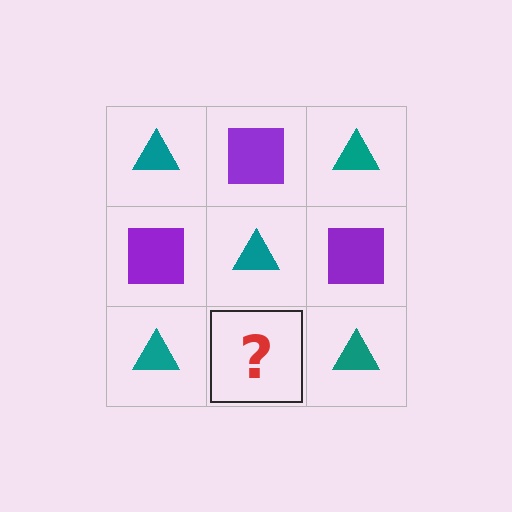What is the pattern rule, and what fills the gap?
The rule is that it alternates teal triangle and purple square in a checkerboard pattern. The gap should be filled with a purple square.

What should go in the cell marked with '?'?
The missing cell should contain a purple square.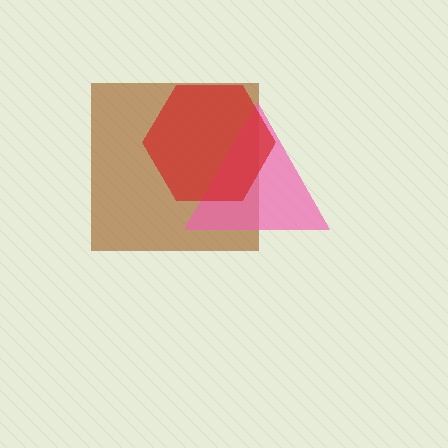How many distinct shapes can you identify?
There are 3 distinct shapes: a brown square, a pink triangle, a red hexagon.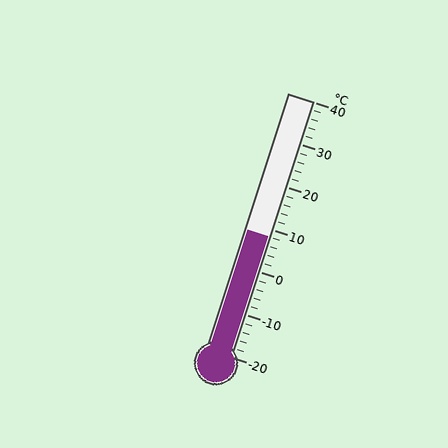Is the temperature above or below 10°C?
The temperature is below 10°C.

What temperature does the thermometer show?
The thermometer shows approximately 8°C.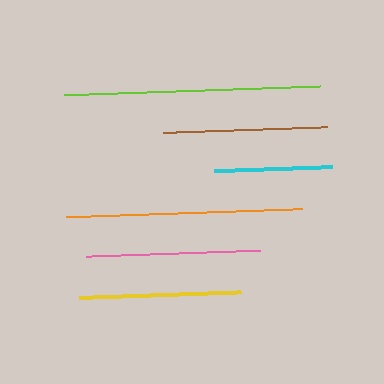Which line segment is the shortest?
The cyan line is the shortest at approximately 119 pixels.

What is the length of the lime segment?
The lime segment is approximately 257 pixels long.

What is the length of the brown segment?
The brown segment is approximately 165 pixels long.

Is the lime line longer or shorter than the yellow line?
The lime line is longer than the yellow line.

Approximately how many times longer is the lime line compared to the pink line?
The lime line is approximately 1.5 times the length of the pink line.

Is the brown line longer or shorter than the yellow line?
The brown line is longer than the yellow line.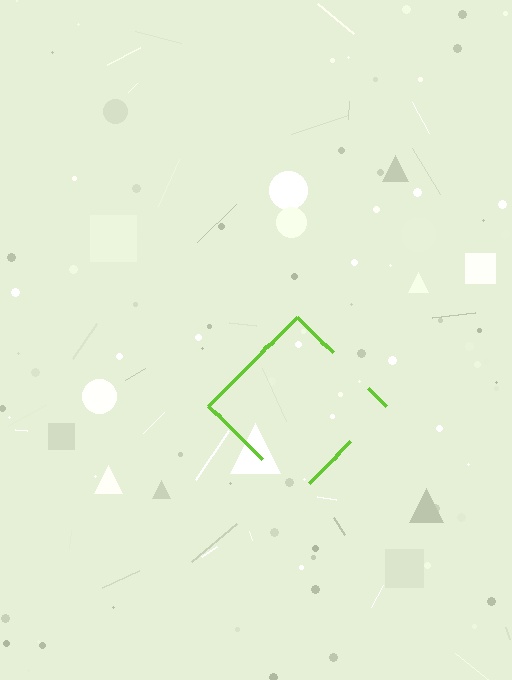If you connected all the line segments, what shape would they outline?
They would outline a diamond.